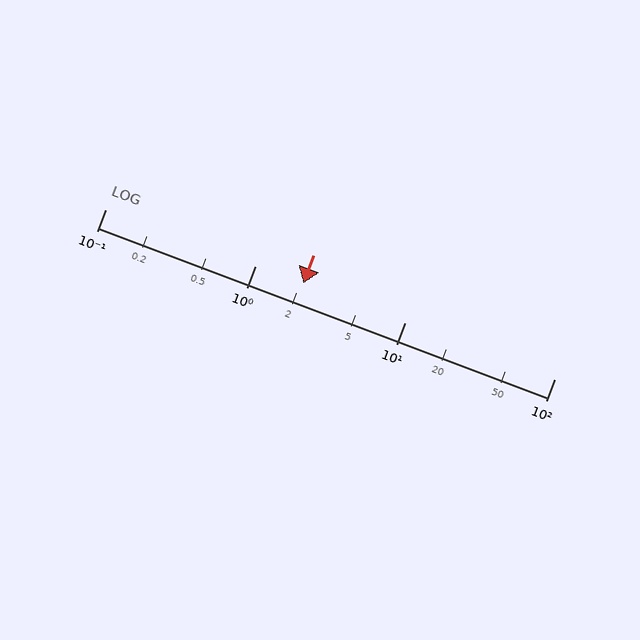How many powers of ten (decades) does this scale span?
The scale spans 3 decades, from 0.1 to 100.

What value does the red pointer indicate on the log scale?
The pointer indicates approximately 2.1.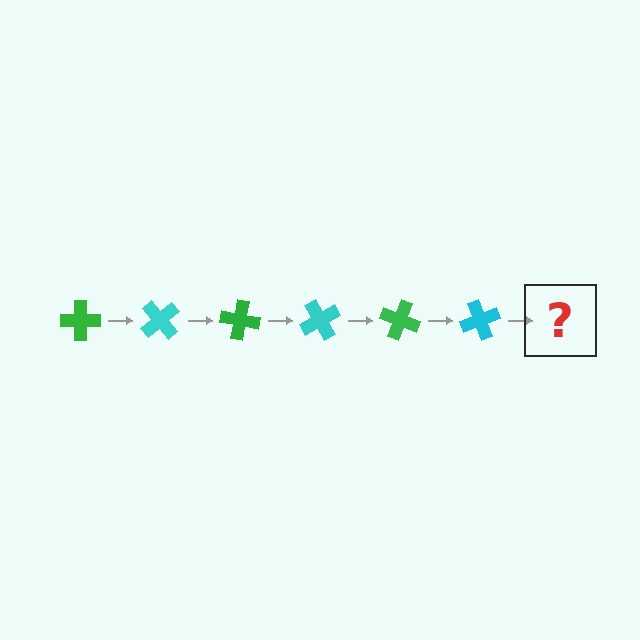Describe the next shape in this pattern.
It should be a green cross, rotated 300 degrees from the start.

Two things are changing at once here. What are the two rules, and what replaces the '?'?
The two rules are that it rotates 50 degrees each step and the color cycles through green and cyan. The '?' should be a green cross, rotated 300 degrees from the start.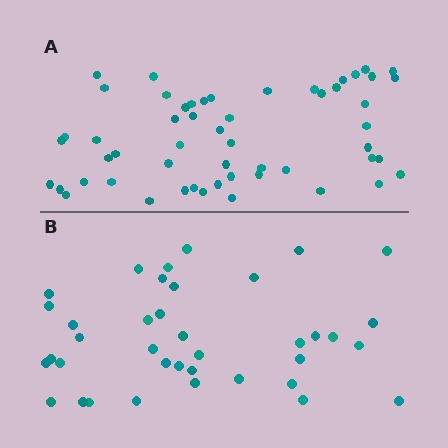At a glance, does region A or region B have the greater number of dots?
Region A (the top region) has more dots.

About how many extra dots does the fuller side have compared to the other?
Region A has approximately 15 more dots than region B.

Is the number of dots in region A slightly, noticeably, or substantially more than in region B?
Region A has noticeably more, but not dramatically so. The ratio is roughly 1.4 to 1.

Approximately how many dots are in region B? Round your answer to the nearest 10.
About 40 dots. (The exact count is 38, which rounds to 40.)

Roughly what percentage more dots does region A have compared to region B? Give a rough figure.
About 40% more.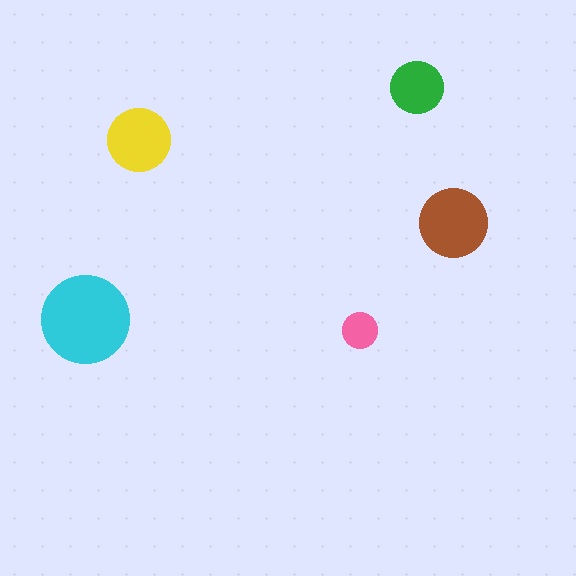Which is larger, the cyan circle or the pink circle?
The cyan one.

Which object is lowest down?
The pink circle is bottommost.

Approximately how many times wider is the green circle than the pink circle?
About 1.5 times wider.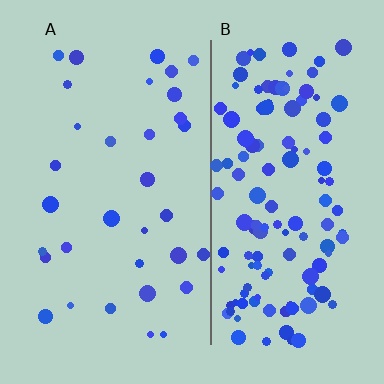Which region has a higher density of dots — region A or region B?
B (the right).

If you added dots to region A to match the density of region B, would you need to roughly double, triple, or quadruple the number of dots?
Approximately quadruple.